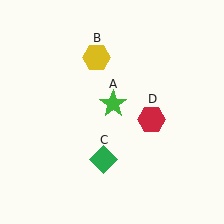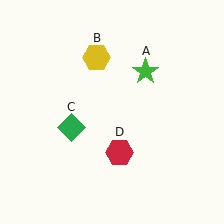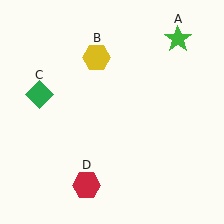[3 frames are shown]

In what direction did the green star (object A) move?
The green star (object A) moved up and to the right.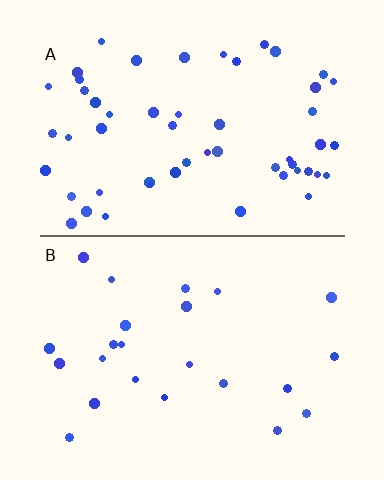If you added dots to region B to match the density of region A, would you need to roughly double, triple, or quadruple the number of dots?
Approximately double.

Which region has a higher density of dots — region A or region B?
A (the top).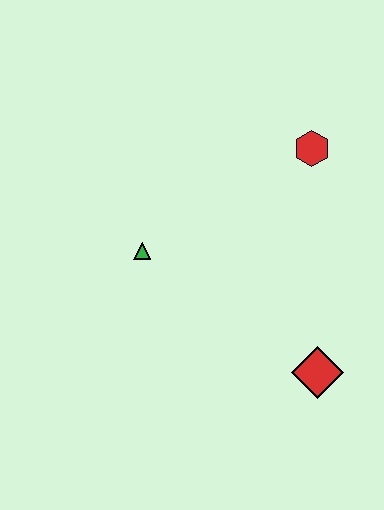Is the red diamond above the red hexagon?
No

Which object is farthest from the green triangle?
The red diamond is farthest from the green triangle.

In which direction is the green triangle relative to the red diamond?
The green triangle is to the left of the red diamond.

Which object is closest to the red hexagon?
The green triangle is closest to the red hexagon.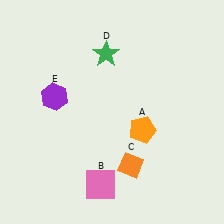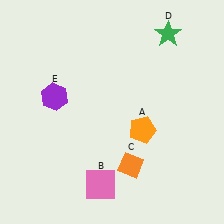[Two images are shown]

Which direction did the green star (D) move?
The green star (D) moved right.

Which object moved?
The green star (D) moved right.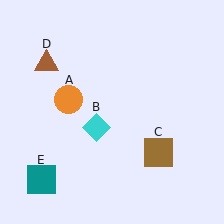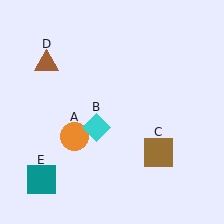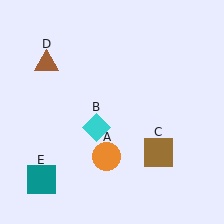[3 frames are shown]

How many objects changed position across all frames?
1 object changed position: orange circle (object A).